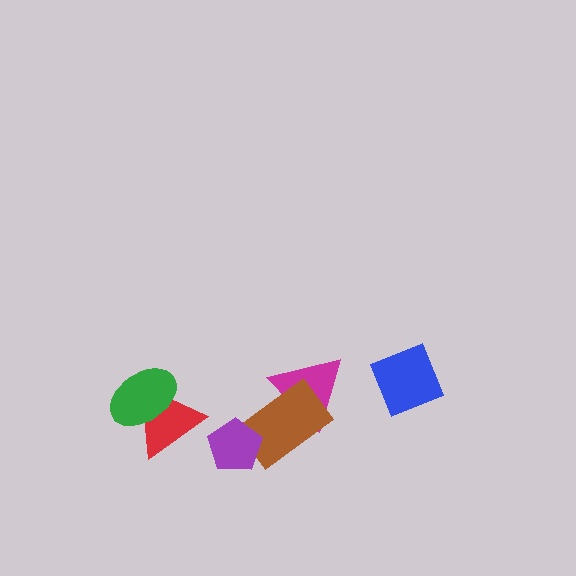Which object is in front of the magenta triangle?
The brown rectangle is in front of the magenta triangle.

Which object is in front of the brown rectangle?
The purple pentagon is in front of the brown rectangle.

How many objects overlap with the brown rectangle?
2 objects overlap with the brown rectangle.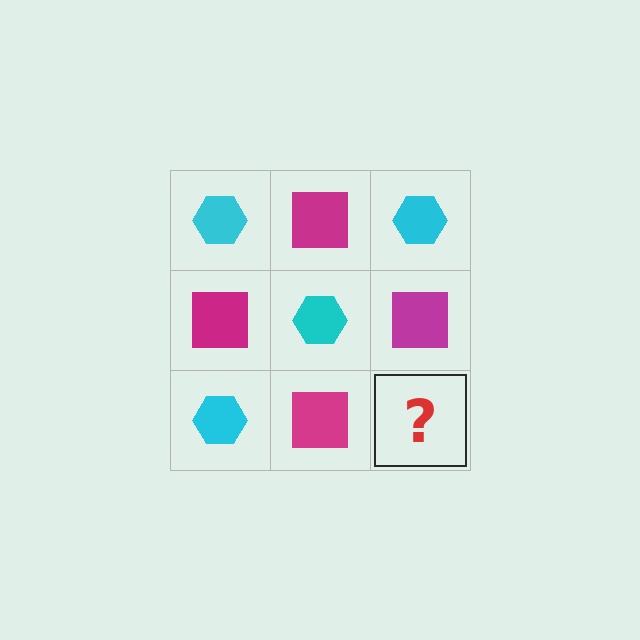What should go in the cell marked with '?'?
The missing cell should contain a cyan hexagon.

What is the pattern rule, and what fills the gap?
The rule is that it alternates cyan hexagon and magenta square in a checkerboard pattern. The gap should be filled with a cyan hexagon.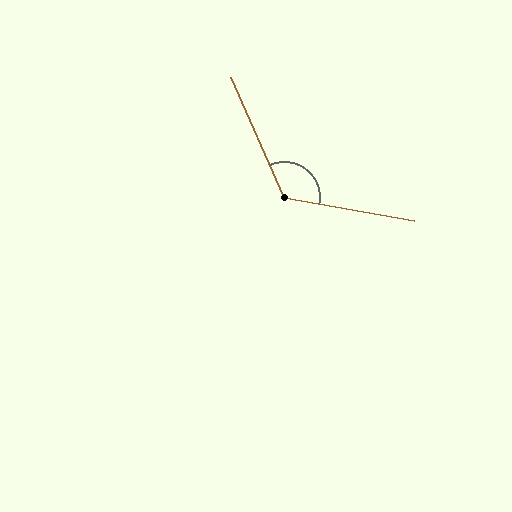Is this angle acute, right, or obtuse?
It is obtuse.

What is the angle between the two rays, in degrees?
Approximately 124 degrees.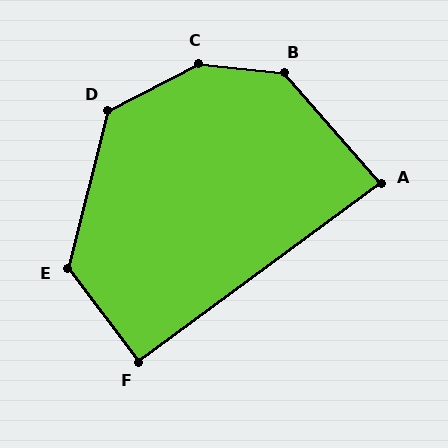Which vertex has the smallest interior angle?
A, at approximately 85 degrees.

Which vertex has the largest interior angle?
C, at approximately 146 degrees.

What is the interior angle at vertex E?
Approximately 129 degrees (obtuse).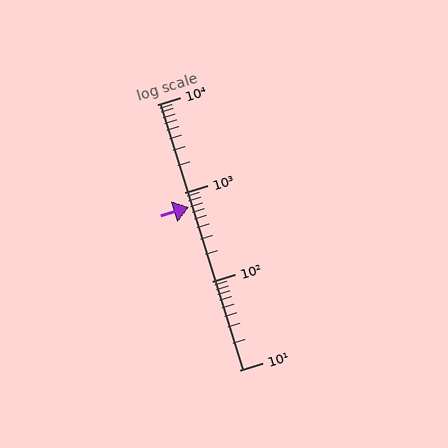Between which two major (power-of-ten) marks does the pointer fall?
The pointer is between 100 and 1000.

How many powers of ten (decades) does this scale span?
The scale spans 3 decades, from 10 to 10000.